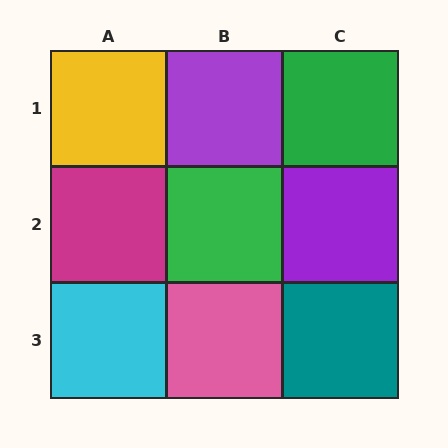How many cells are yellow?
1 cell is yellow.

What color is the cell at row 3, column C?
Teal.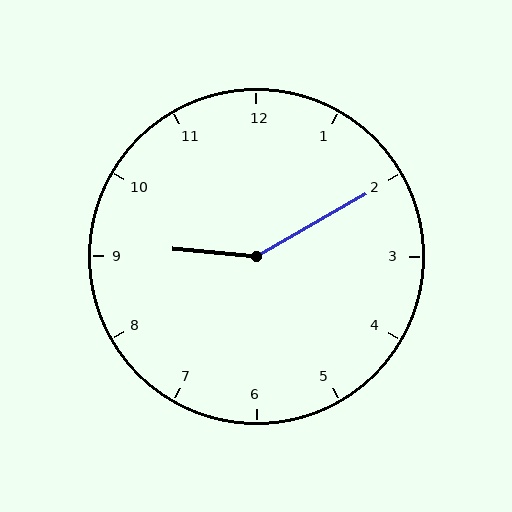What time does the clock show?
9:10.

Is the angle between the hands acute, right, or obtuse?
It is obtuse.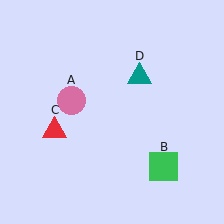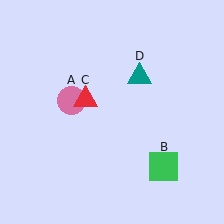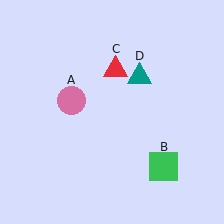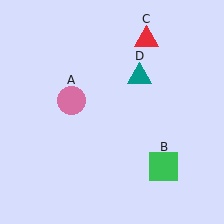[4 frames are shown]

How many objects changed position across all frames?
1 object changed position: red triangle (object C).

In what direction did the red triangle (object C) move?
The red triangle (object C) moved up and to the right.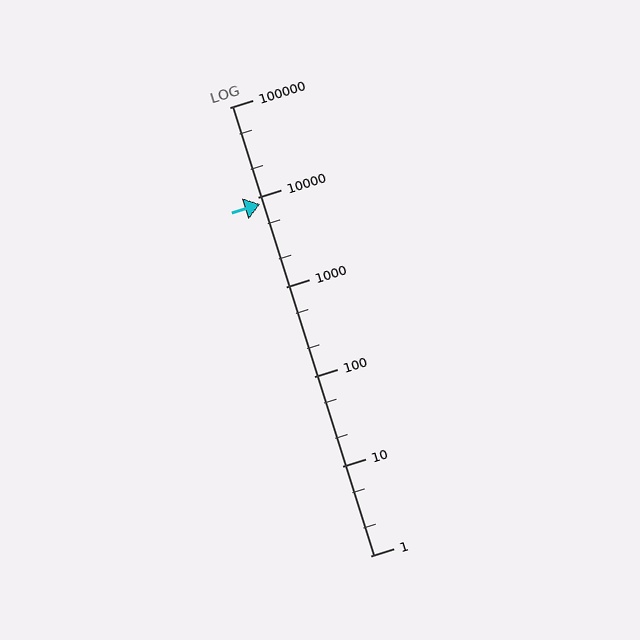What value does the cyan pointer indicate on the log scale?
The pointer indicates approximately 8400.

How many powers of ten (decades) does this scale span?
The scale spans 5 decades, from 1 to 100000.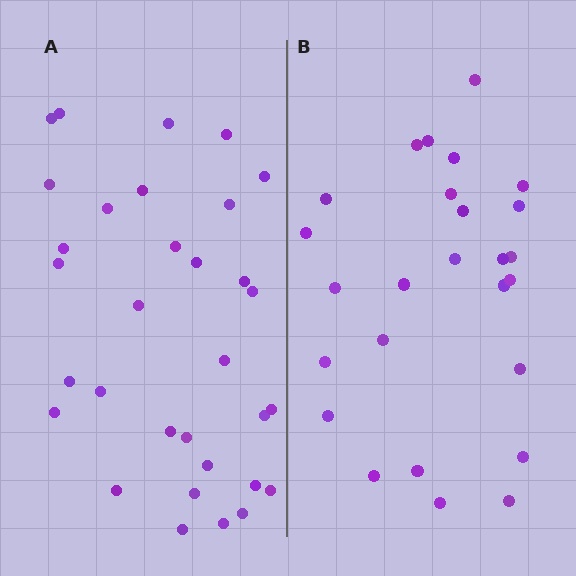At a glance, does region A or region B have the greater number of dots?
Region A (the left region) has more dots.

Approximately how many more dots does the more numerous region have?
Region A has about 6 more dots than region B.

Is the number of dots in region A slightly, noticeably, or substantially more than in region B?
Region A has only slightly more — the two regions are fairly close. The ratio is roughly 1.2 to 1.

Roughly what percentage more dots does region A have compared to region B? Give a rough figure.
About 25% more.